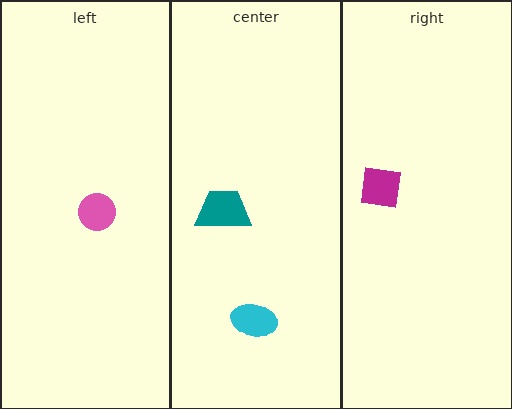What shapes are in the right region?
The magenta square.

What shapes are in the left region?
The pink circle.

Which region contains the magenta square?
The right region.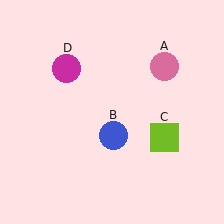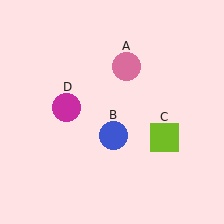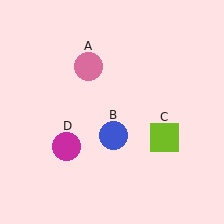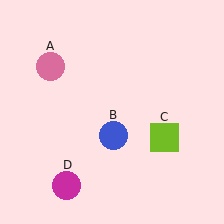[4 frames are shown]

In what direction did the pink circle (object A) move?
The pink circle (object A) moved left.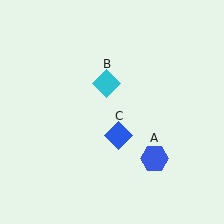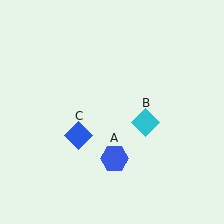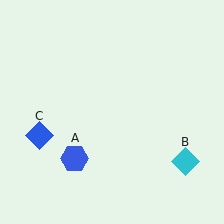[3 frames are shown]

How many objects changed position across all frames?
3 objects changed position: blue hexagon (object A), cyan diamond (object B), blue diamond (object C).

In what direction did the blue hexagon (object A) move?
The blue hexagon (object A) moved left.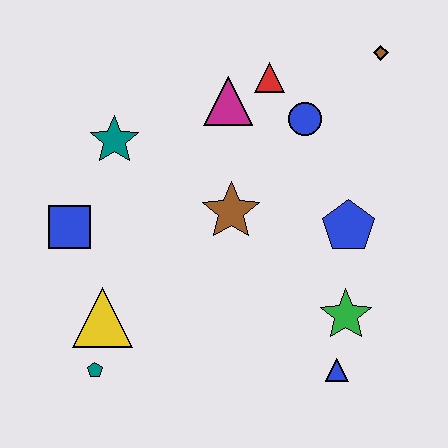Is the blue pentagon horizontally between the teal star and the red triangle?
No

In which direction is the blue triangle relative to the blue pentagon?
The blue triangle is below the blue pentagon.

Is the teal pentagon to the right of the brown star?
No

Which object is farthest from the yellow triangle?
The brown diamond is farthest from the yellow triangle.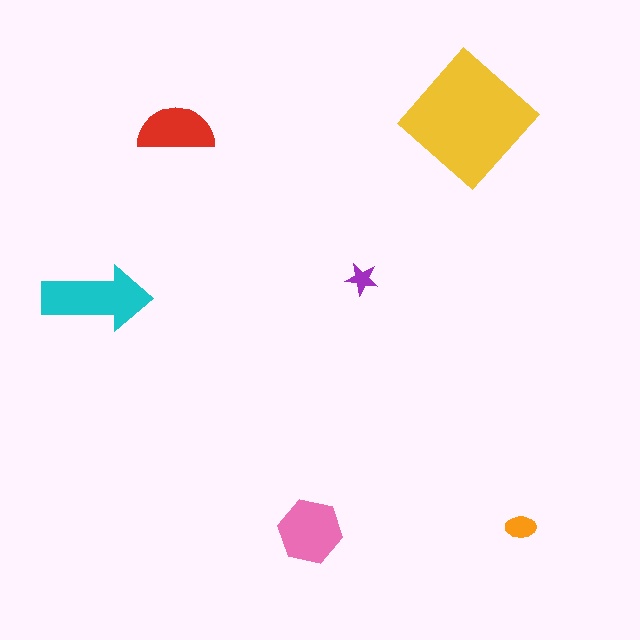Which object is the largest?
The yellow diamond.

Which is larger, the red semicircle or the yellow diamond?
The yellow diamond.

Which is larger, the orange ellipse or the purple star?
The orange ellipse.